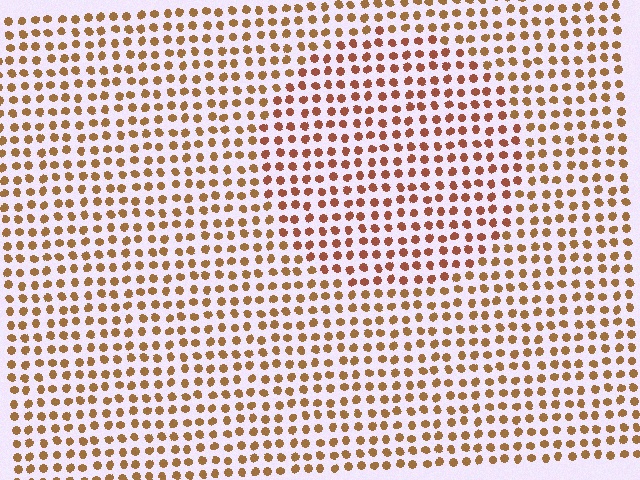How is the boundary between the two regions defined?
The boundary is defined purely by a slight shift in hue (about 20 degrees). Spacing, size, and orientation are identical on both sides.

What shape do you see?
I see a circle.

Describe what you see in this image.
The image is filled with small brown elements in a uniform arrangement. A circle-shaped region is visible where the elements are tinted to a slightly different hue, forming a subtle color boundary.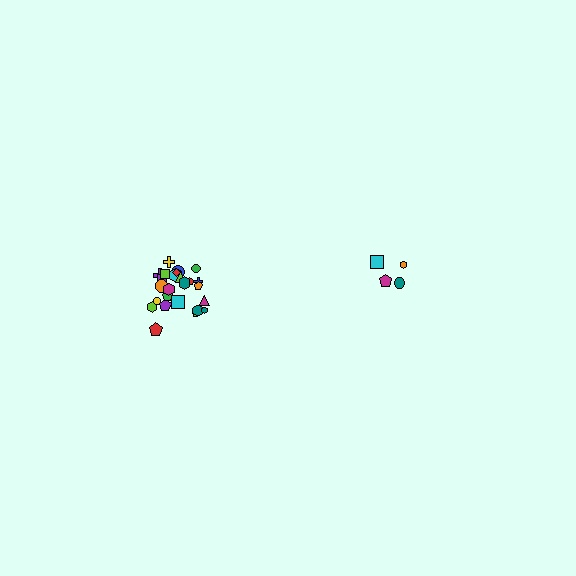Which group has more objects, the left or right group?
The left group.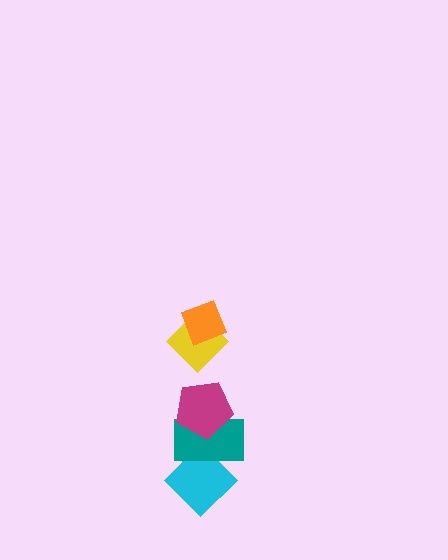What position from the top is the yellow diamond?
The yellow diamond is 2nd from the top.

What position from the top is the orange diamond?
The orange diamond is 1st from the top.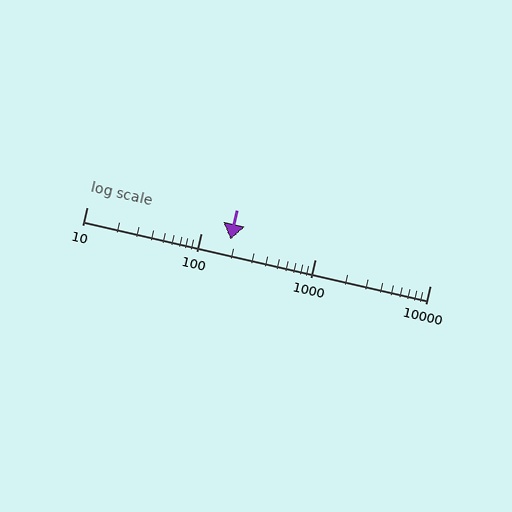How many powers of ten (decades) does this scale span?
The scale spans 3 decades, from 10 to 10000.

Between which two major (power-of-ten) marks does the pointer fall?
The pointer is between 100 and 1000.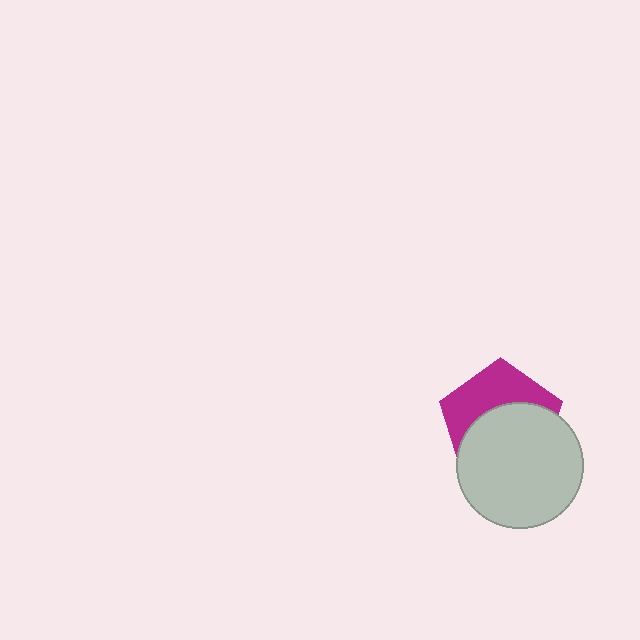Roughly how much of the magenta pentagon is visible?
A small part of it is visible (roughly 43%).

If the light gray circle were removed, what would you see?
You would see the complete magenta pentagon.